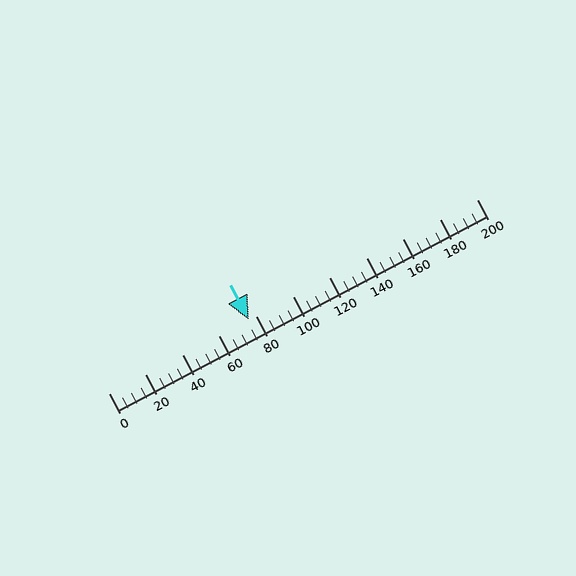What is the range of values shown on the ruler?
The ruler shows values from 0 to 200.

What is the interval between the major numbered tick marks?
The major tick marks are spaced 20 units apart.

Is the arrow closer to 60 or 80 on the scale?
The arrow is closer to 80.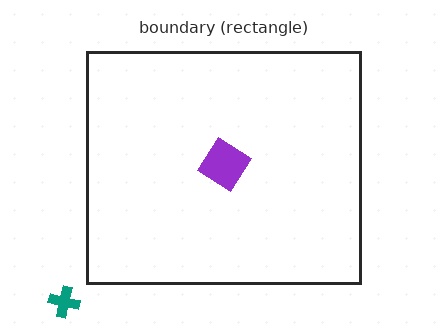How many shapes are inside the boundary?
1 inside, 1 outside.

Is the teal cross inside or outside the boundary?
Outside.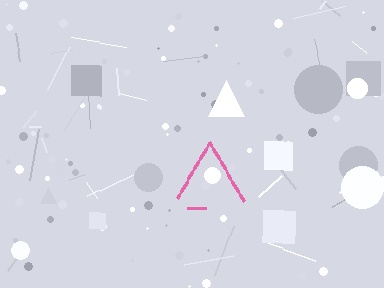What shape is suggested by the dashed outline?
The dashed outline suggests a triangle.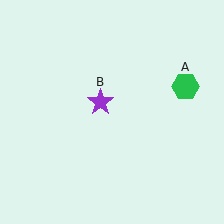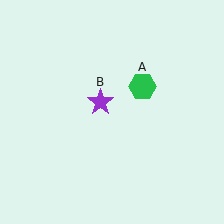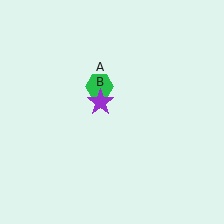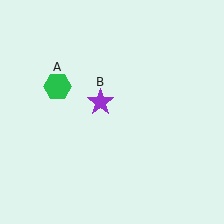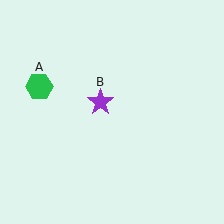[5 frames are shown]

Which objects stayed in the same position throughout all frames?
Purple star (object B) remained stationary.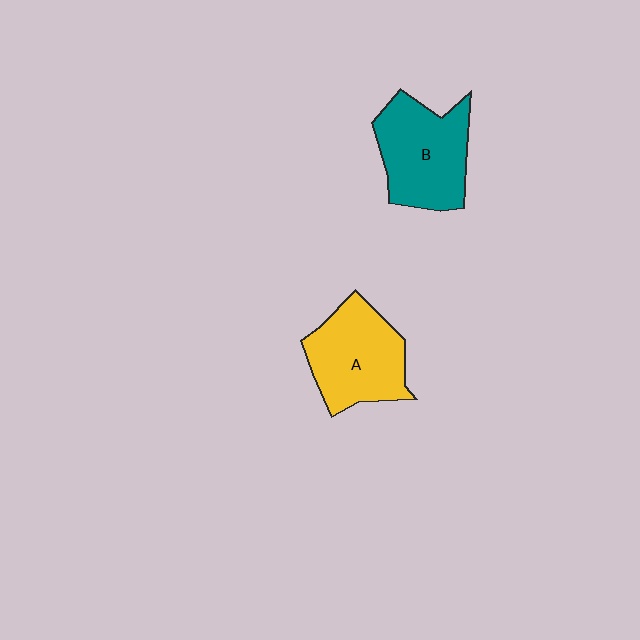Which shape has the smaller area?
Shape A (yellow).